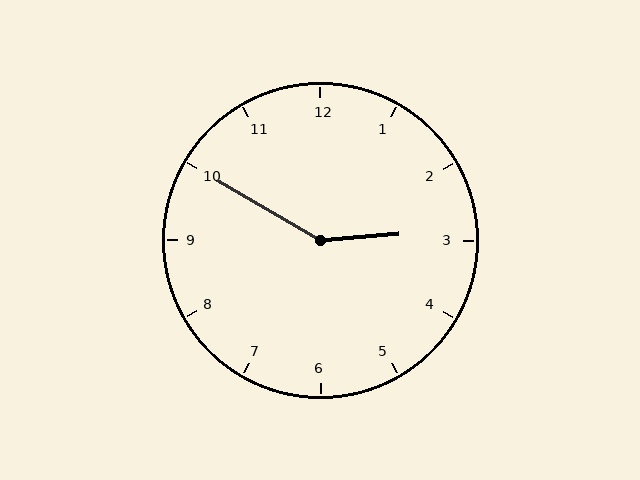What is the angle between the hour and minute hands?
Approximately 145 degrees.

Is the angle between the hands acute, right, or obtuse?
It is obtuse.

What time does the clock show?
2:50.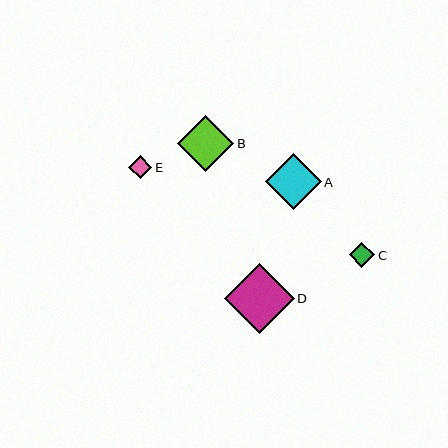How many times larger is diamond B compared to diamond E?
Diamond B is approximately 2.4 times the size of diamond E.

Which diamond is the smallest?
Diamond E is the smallest with a size of approximately 23 pixels.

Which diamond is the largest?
Diamond D is the largest with a size of approximately 70 pixels.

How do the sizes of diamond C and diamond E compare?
Diamond C and diamond E are approximately the same size.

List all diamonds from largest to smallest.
From largest to smallest: D, B, A, C, E.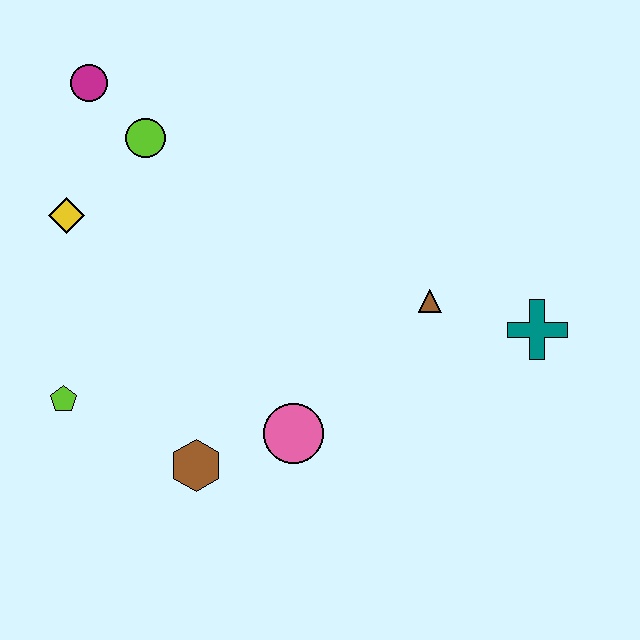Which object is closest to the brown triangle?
The teal cross is closest to the brown triangle.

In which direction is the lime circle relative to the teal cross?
The lime circle is to the left of the teal cross.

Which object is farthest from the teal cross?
The magenta circle is farthest from the teal cross.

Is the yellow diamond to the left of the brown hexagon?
Yes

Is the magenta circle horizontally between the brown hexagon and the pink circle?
No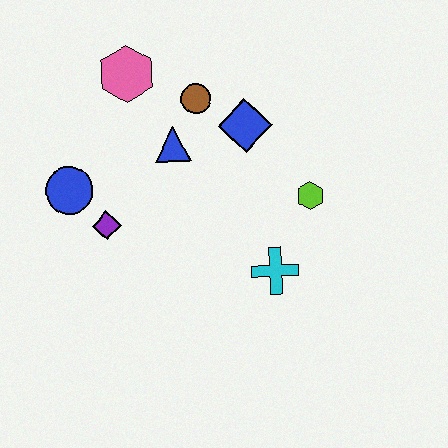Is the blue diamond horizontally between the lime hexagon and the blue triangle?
Yes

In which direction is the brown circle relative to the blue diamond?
The brown circle is to the left of the blue diamond.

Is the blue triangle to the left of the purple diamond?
No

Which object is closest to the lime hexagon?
The cyan cross is closest to the lime hexagon.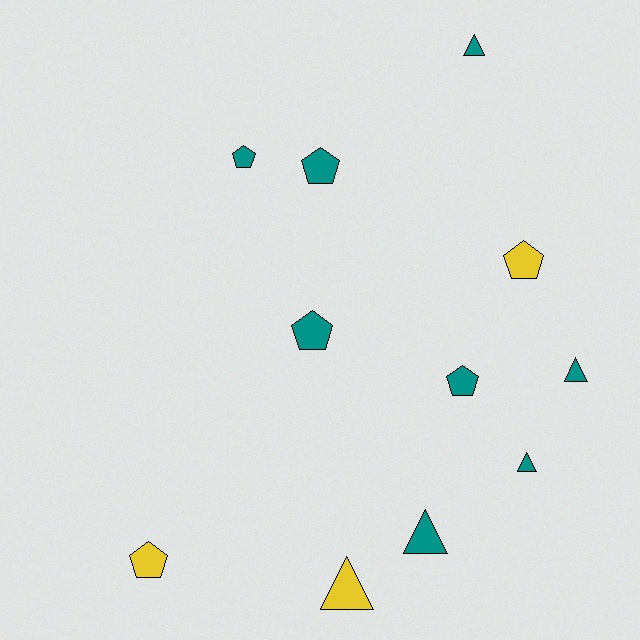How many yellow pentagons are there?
There are 2 yellow pentagons.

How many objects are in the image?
There are 11 objects.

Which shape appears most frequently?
Pentagon, with 6 objects.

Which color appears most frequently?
Teal, with 8 objects.